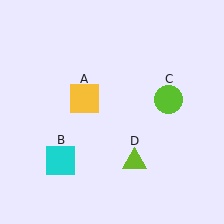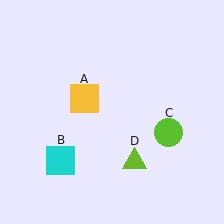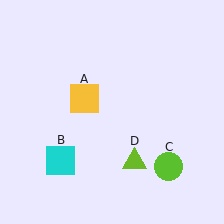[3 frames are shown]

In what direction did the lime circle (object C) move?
The lime circle (object C) moved down.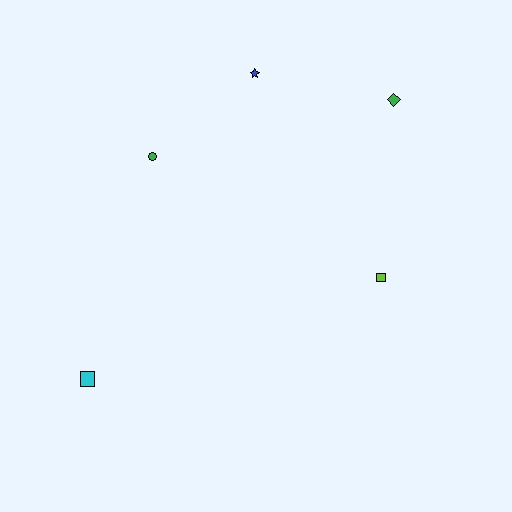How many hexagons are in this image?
There are no hexagons.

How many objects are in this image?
There are 5 objects.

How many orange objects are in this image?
There are no orange objects.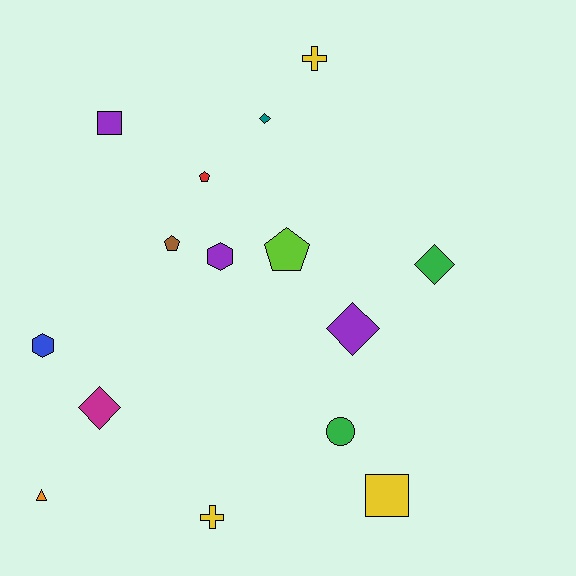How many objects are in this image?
There are 15 objects.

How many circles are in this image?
There is 1 circle.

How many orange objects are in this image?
There is 1 orange object.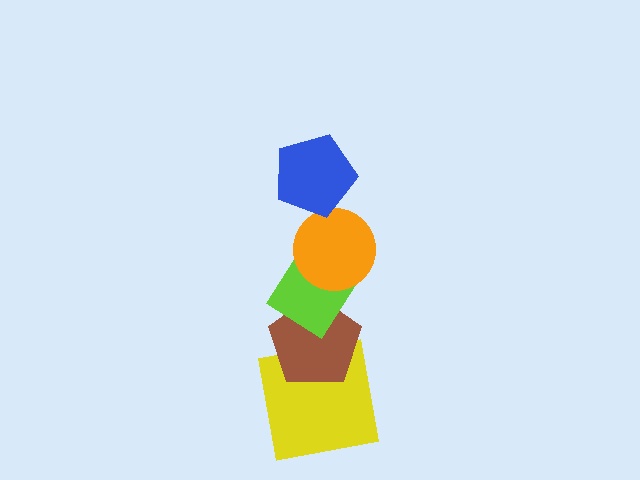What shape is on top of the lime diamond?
The orange circle is on top of the lime diamond.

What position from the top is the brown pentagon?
The brown pentagon is 4th from the top.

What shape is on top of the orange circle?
The blue pentagon is on top of the orange circle.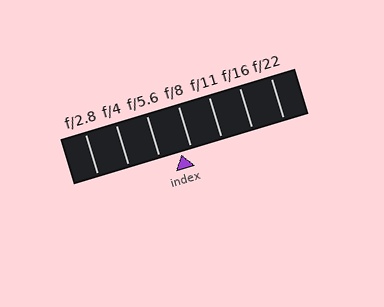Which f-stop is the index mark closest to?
The index mark is closest to f/8.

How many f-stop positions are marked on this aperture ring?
There are 7 f-stop positions marked.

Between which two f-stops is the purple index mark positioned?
The index mark is between f/5.6 and f/8.